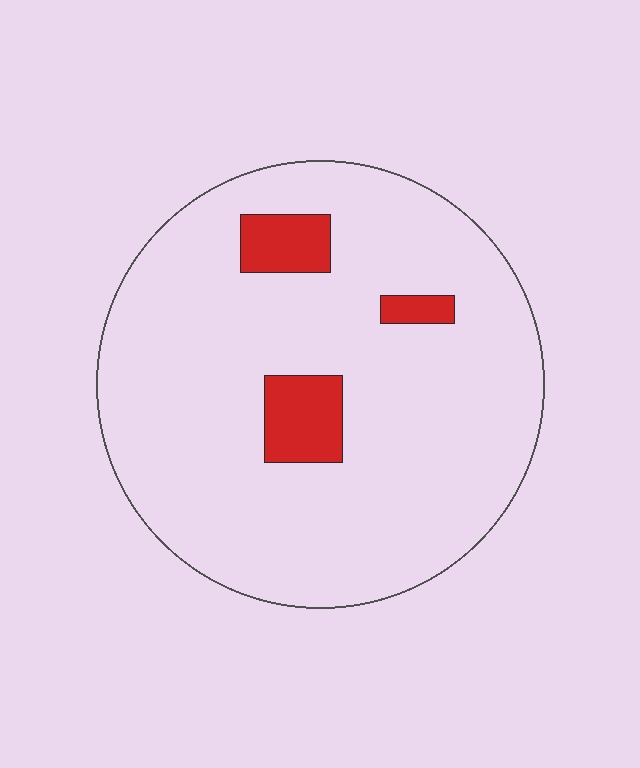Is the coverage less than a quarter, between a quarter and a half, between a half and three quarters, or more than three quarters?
Less than a quarter.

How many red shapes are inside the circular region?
3.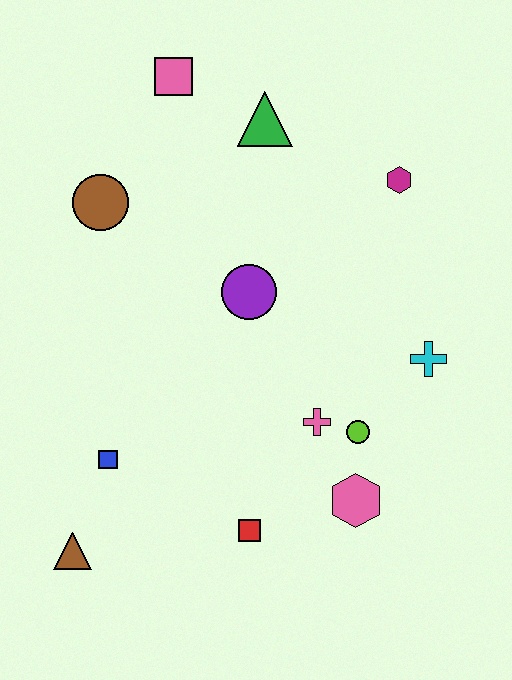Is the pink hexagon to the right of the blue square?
Yes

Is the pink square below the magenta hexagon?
No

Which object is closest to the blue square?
The brown triangle is closest to the blue square.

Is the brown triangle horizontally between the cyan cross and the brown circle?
No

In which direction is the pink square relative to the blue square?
The pink square is above the blue square.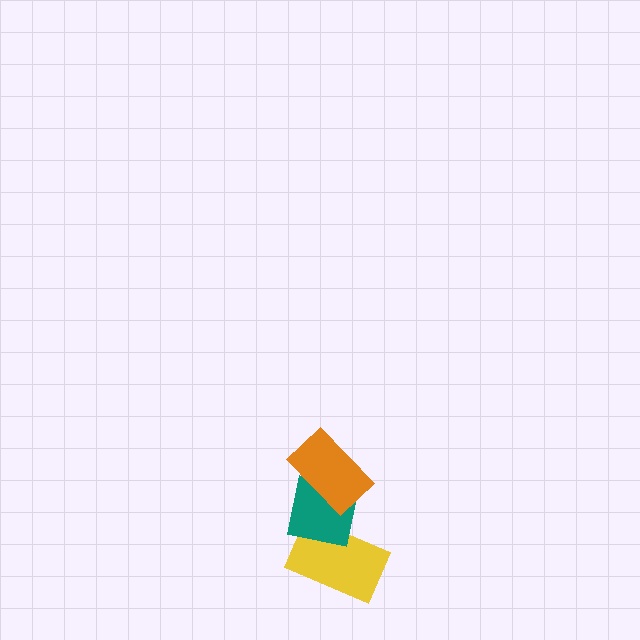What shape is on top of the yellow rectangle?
The teal square is on top of the yellow rectangle.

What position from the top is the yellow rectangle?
The yellow rectangle is 3rd from the top.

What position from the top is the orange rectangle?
The orange rectangle is 1st from the top.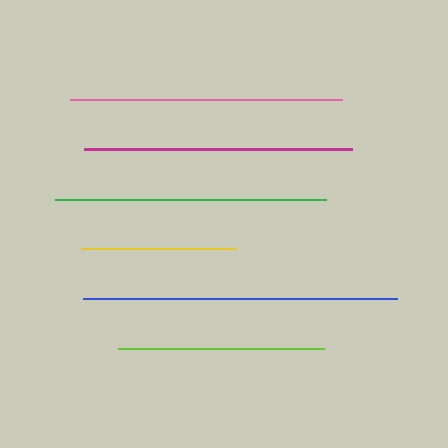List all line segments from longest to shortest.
From longest to shortest: blue, pink, green, magenta, lime, yellow.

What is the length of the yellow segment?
The yellow segment is approximately 154 pixels long.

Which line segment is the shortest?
The yellow line is the shortest at approximately 154 pixels.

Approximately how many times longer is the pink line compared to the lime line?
The pink line is approximately 1.3 times the length of the lime line.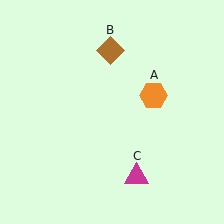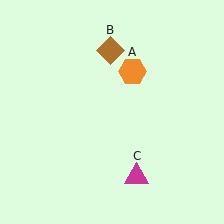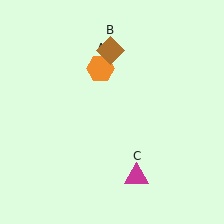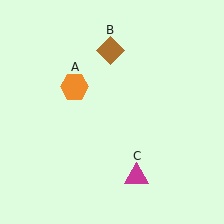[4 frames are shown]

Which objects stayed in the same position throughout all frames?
Brown diamond (object B) and magenta triangle (object C) remained stationary.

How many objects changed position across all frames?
1 object changed position: orange hexagon (object A).